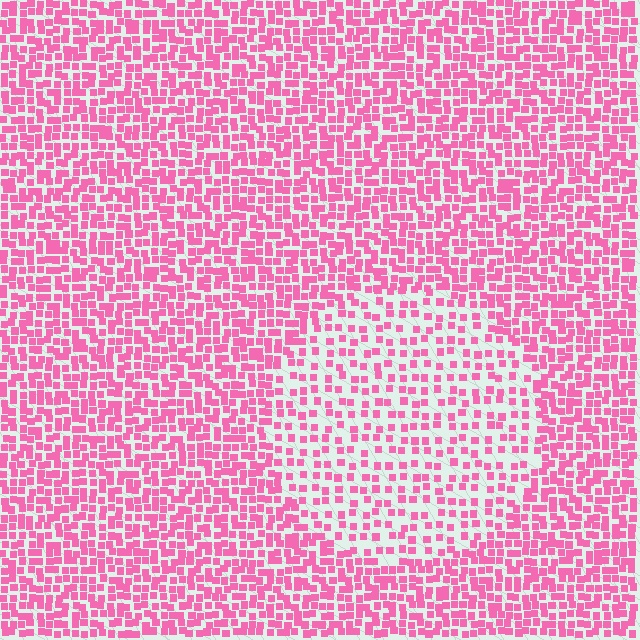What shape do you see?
I see a circle.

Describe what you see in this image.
The image contains small pink elements arranged at two different densities. A circle-shaped region is visible where the elements are less densely packed than the surrounding area.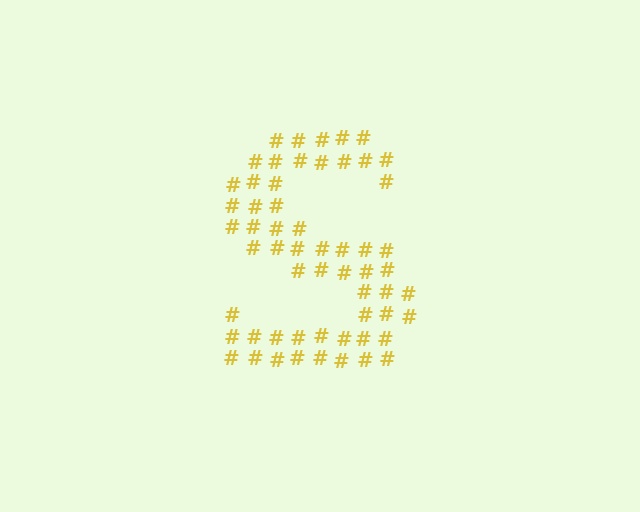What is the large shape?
The large shape is the letter S.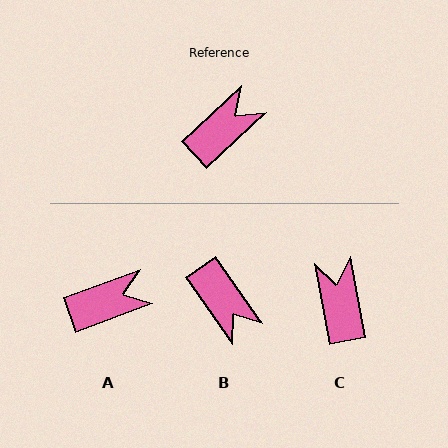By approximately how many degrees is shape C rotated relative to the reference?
Approximately 58 degrees counter-clockwise.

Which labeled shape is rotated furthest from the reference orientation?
B, about 99 degrees away.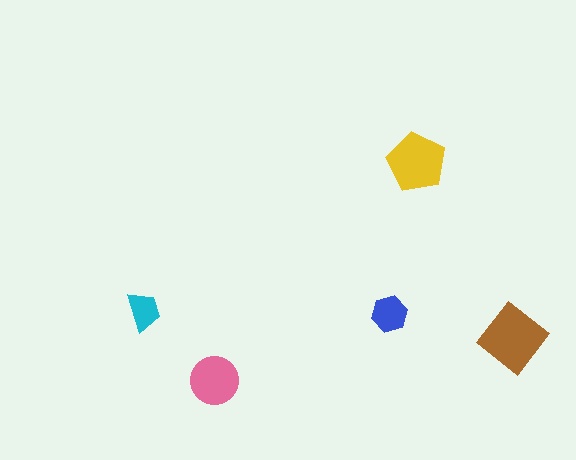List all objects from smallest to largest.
The cyan trapezoid, the blue hexagon, the pink circle, the yellow pentagon, the brown diamond.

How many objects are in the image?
There are 5 objects in the image.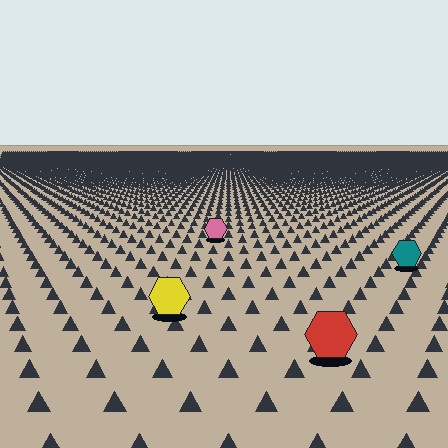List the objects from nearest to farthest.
From nearest to farthest: the red hexagon, the yellow hexagon, the teal hexagon, the pink hexagon.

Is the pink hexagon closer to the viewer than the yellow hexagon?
No. The yellow hexagon is closer — you can tell from the texture gradient: the ground texture is coarser near it.